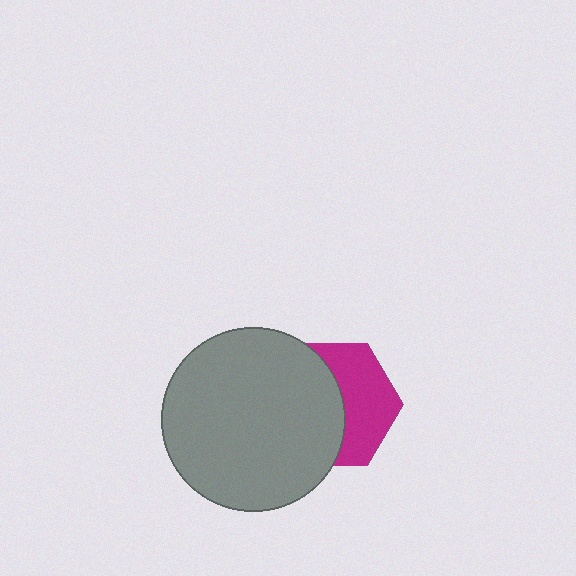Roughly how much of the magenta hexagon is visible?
About half of it is visible (roughly 46%).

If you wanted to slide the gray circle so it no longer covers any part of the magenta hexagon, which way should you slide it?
Slide it left — that is the most direct way to separate the two shapes.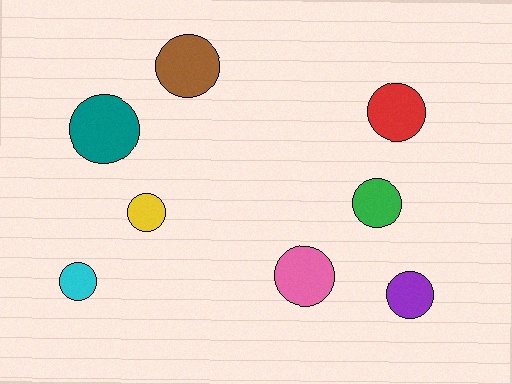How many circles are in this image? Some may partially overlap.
There are 8 circles.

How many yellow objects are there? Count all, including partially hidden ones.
There is 1 yellow object.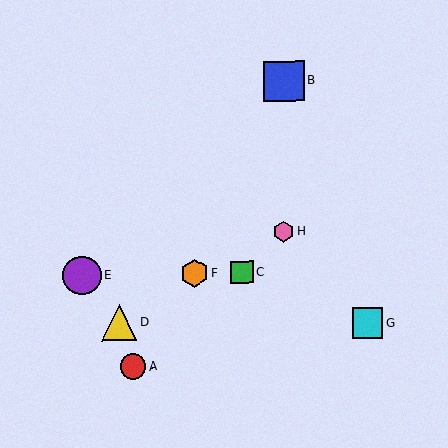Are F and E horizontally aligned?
Yes, both are at y≈273.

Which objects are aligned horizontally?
Objects C, E, F are aligned horizontally.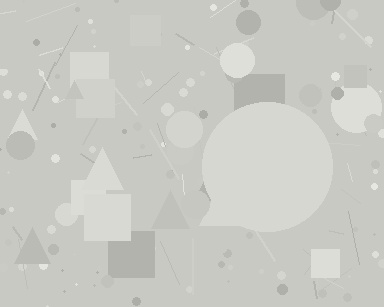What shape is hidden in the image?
A circle is hidden in the image.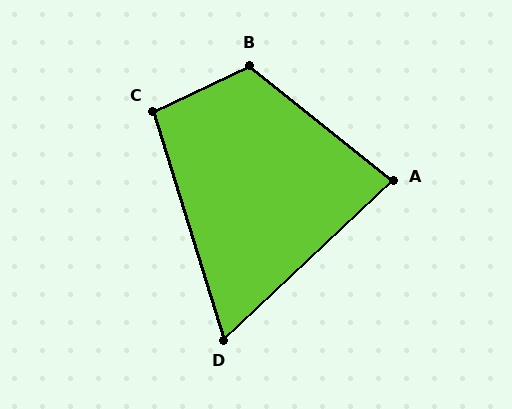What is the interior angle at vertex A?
Approximately 82 degrees (acute).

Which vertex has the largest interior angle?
B, at approximately 116 degrees.